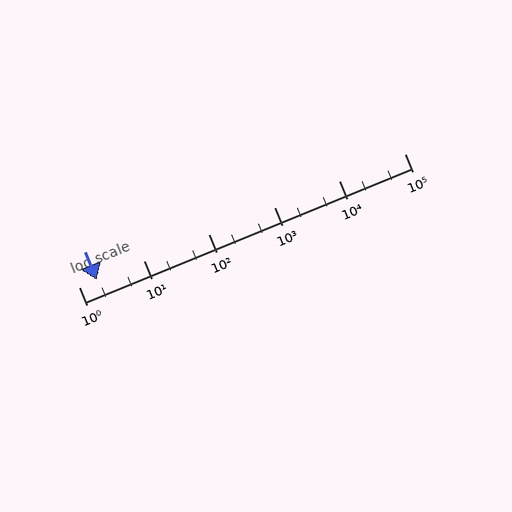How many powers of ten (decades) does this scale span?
The scale spans 5 decades, from 1 to 100000.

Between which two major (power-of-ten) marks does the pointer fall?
The pointer is between 1 and 10.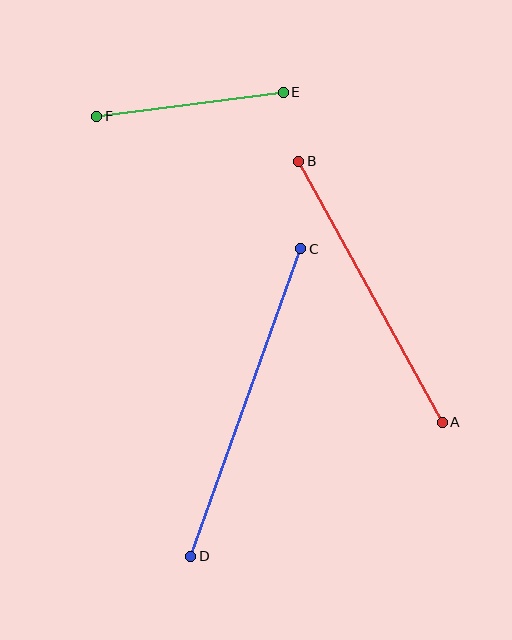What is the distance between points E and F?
The distance is approximately 188 pixels.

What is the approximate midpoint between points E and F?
The midpoint is at approximately (190, 104) pixels.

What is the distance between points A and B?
The distance is approximately 298 pixels.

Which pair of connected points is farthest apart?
Points C and D are farthest apart.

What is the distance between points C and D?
The distance is approximately 327 pixels.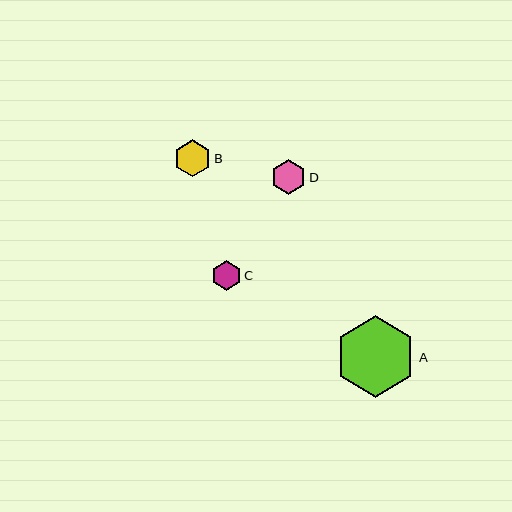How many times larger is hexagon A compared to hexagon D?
Hexagon A is approximately 2.3 times the size of hexagon D.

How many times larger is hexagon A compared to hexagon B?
Hexagon A is approximately 2.2 times the size of hexagon B.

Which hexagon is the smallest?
Hexagon C is the smallest with a size of approximately 30 pixels.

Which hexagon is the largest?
Hexagon A is the largest with a size of approximately 82 pixels.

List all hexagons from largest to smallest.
From largest to smallest: A, B, D, C.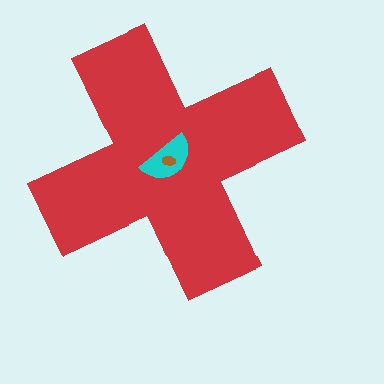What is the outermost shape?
The red cross.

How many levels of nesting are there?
3.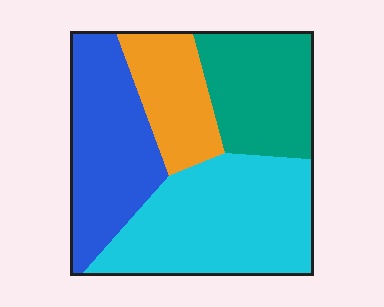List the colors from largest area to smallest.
From largest to smallest: cyan, blue, teal, orange.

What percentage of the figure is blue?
Blue covers around 25% of the figure.